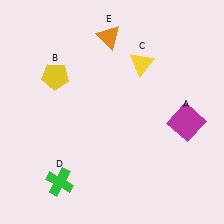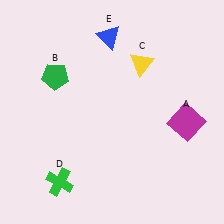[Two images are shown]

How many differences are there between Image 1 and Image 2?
There are 2 differences between the two images.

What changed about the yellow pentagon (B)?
In Image 1, B is yellow. In Image 2, it changed to green.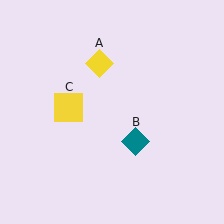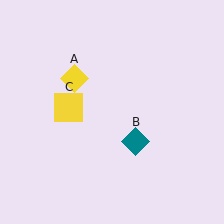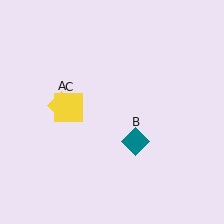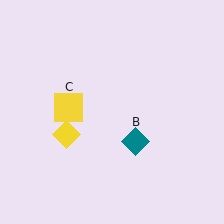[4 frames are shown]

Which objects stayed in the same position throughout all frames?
Teal diamond (object B) and yellow square (object C) remained stationary.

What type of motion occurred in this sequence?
The yellow diamond (object A) rotated counterclockwise around the center of the scene.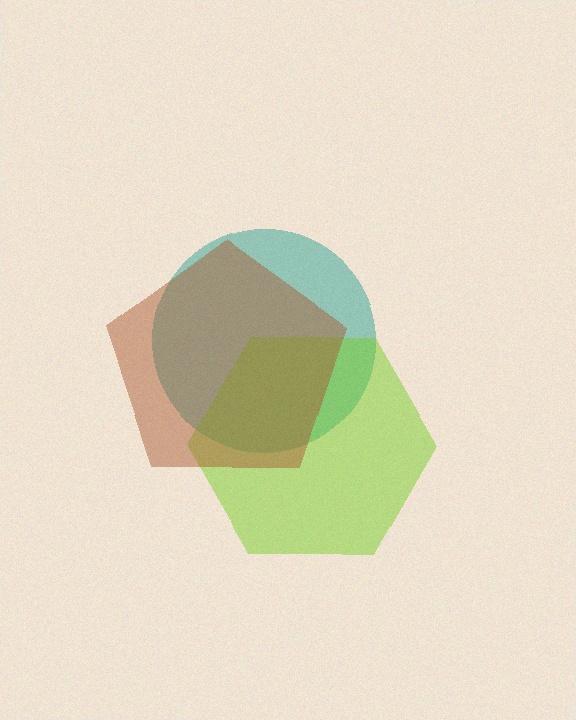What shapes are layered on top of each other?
The layered shapes are: a teal circle, a lime hexagon, a brown pentagon.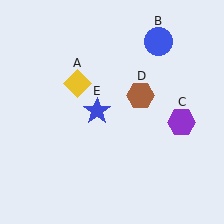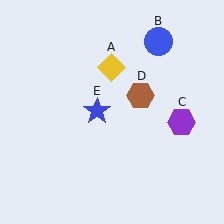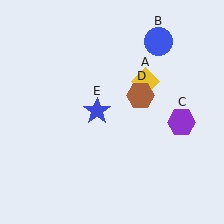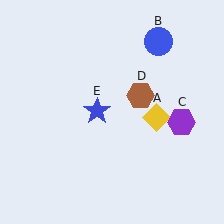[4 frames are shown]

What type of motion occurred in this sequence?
The yellow diamond (object A) rotated clockwise around the center of the scene.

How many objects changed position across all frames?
1 object changed position: yellow diamond (object A).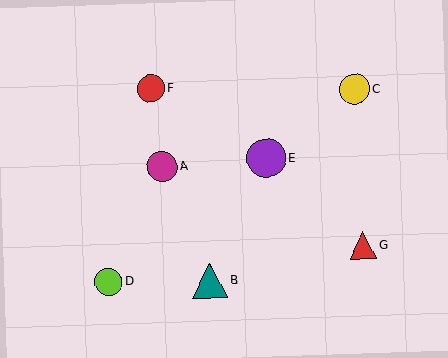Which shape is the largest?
The purple circle (labeled E) is the largest.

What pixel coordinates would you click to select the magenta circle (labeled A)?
Click at (162, 167) to select the magenta circle A.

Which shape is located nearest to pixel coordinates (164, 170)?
The magenta circle (labeled A) at (162, 167) is nearest to that location.